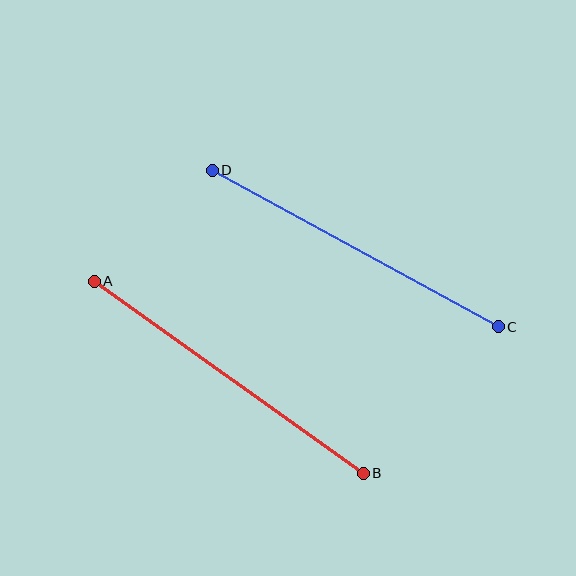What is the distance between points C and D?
The distance is approximately 326 pixels.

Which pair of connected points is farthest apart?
Points A and B are farthest apart.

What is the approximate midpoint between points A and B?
The midpoint is at approximately (229, 377) pixels.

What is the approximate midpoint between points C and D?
The midpoint is at approximately (355, 249) pixels.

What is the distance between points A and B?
The distance is approximately 330 pixels.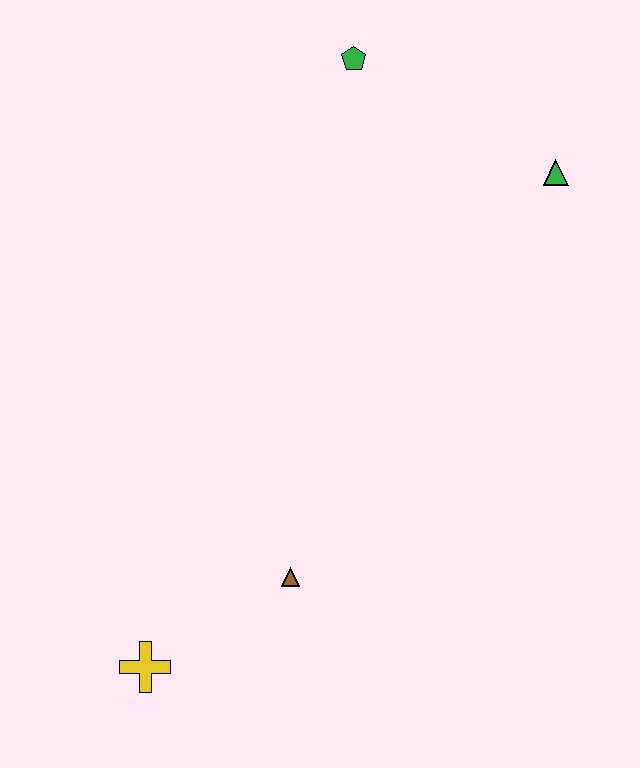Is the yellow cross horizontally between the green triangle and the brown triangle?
No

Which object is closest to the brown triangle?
The yellow cross is closest to the brown triangle.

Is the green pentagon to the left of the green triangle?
Yes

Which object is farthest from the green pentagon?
The yellow cross is farthest from the green pentagon.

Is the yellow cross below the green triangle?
Yes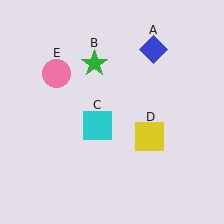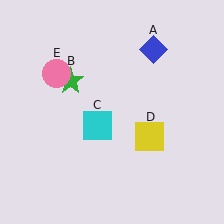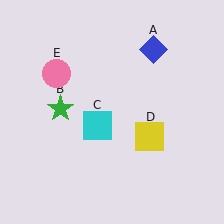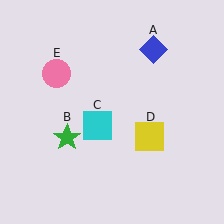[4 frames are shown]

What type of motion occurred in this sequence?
The green star (object B) rotated counterclockwise around the center of the scene.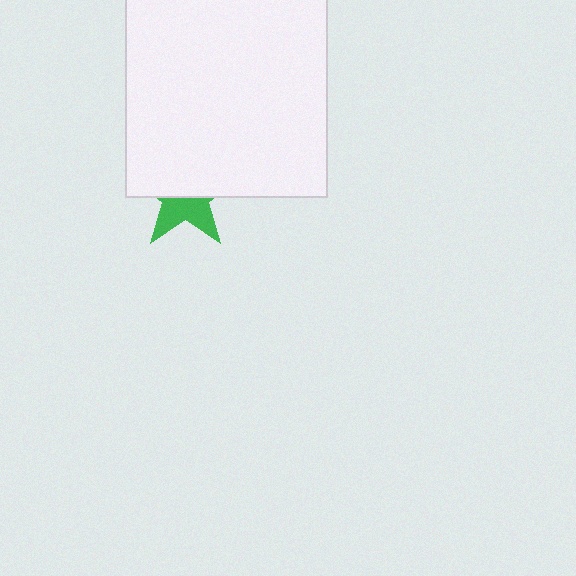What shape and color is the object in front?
The object in front is a white square.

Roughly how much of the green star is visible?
A small part of it is visible (roughly 42%).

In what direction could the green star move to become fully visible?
The green star could move down. That would shift it out from behind the white square entirely.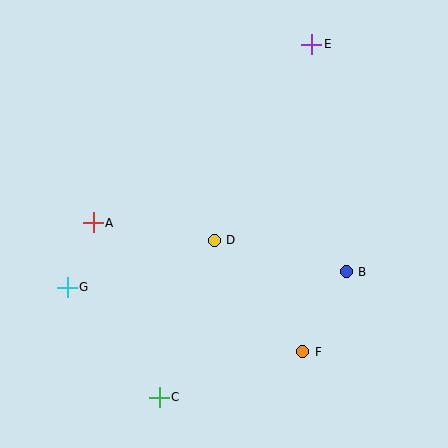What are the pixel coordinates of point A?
Point A is at (93, 223).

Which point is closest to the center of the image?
Point D at (214, 240) is closest to the center.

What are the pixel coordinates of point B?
Point B is at (346, 272).